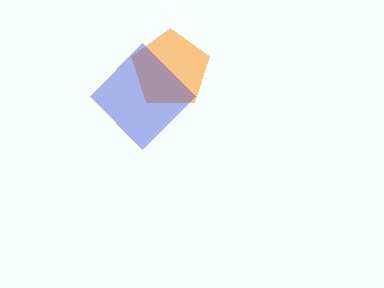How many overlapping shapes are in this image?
There are 2 overlapping shapes in the image.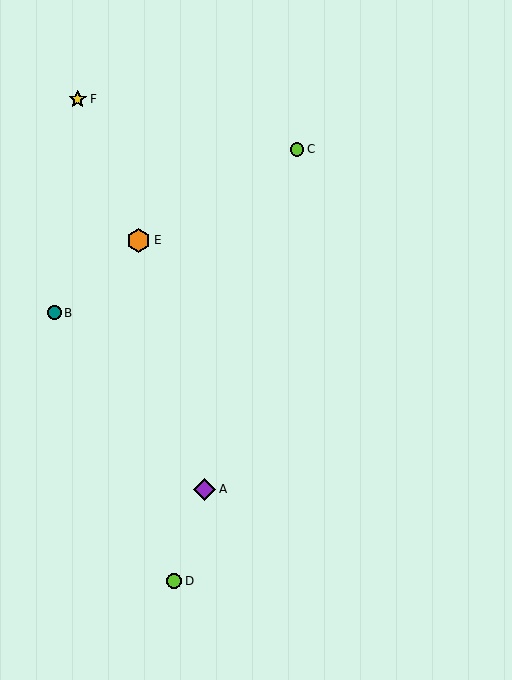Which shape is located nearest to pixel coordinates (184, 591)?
The lime circle (labeled D) at (174, 581) is nearest to that location.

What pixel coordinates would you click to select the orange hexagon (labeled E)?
Click at (139, 240) to select the orange hexagon E.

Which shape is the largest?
The orange hexagon (labeled E) is the largest.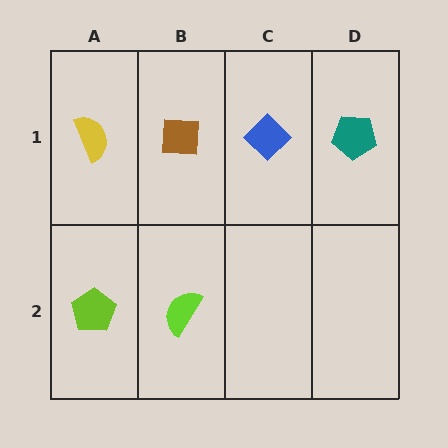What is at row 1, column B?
A brown square.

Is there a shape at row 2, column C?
No, that cell is empty.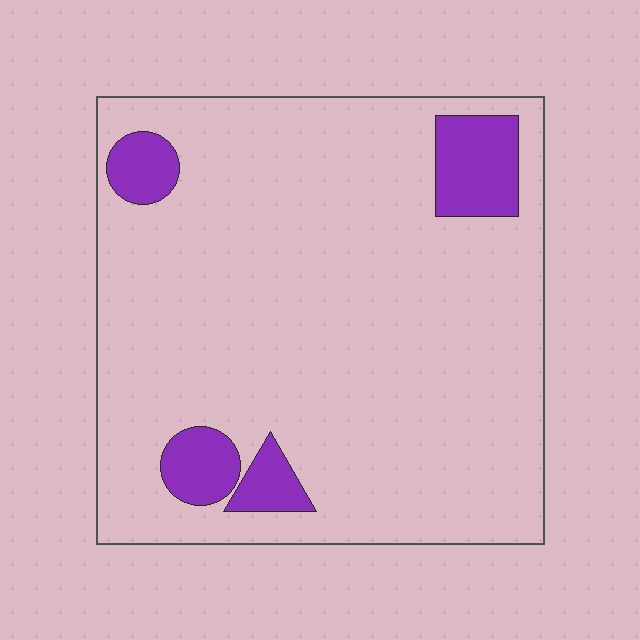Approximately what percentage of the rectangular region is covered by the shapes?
Approximately 10%.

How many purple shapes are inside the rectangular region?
4.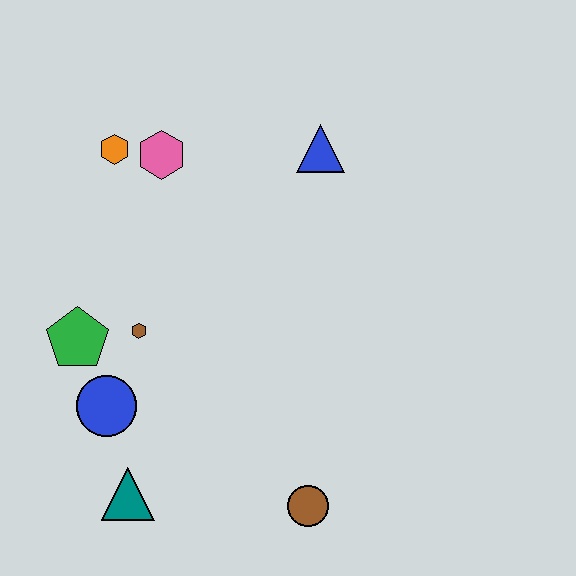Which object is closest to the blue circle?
The green pentagon is closest to the blue circle.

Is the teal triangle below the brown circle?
No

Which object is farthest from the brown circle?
The orange hexagon is farthest from the brown circle.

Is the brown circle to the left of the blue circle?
No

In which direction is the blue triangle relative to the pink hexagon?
The blue triangle is to the right of the pink hexagon.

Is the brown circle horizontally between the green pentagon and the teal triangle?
No